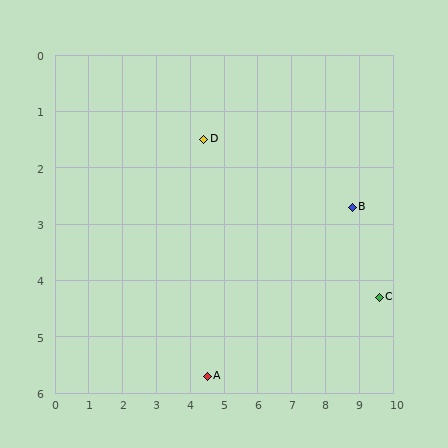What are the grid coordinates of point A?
Point A is at approximately (4.5, 5.7).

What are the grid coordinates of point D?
Point D is at approximately (4.4, 1.5).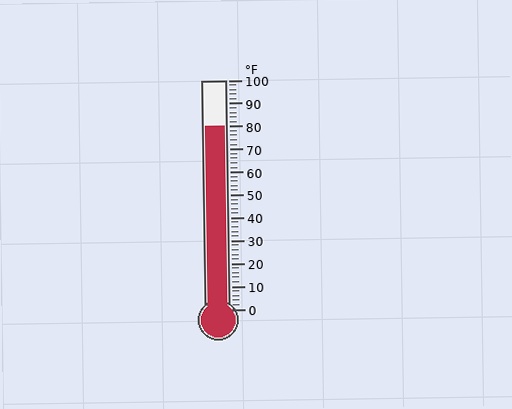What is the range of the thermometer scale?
The thermometer scale ranges from 0°F to 100°F.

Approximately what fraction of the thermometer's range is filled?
The thermometer is filled to approximately 80% of its range.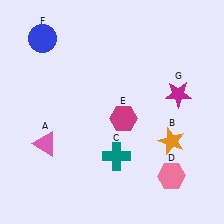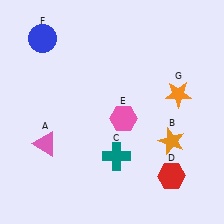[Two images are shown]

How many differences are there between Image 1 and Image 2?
There are 3 differences between the two images.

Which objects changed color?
D changed from pink to red. E changed from magenta to pink. G changed from magenta to orange.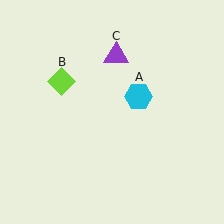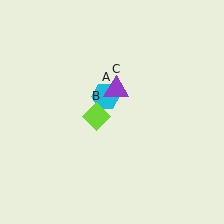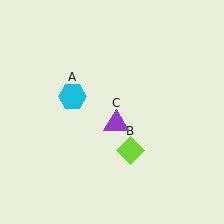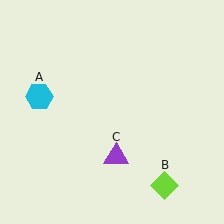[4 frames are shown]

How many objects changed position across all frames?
3 objects changed position: cyan hexagon (object A), lime diamond (object B), purple triangle (object C).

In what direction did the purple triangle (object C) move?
The purple triangle (object C) moved down.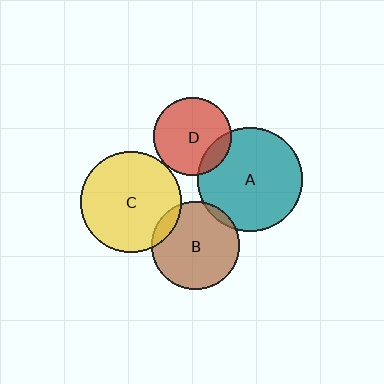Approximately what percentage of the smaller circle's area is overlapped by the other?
Approximately 10%.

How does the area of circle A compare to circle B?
Approximately 1.4 times.